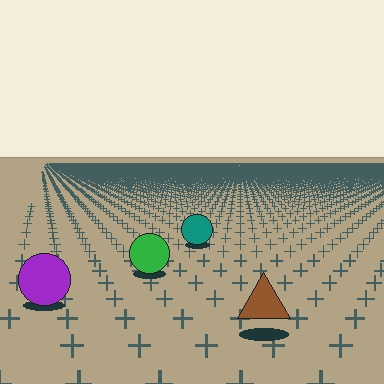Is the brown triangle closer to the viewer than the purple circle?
Yes. The brown triangle is closer — you can tell from the texture gradient: the ground texture is coarser near it.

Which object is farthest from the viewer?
The teal circle is farthest from the viewer. It appears smaller and the ground texture around it is denser.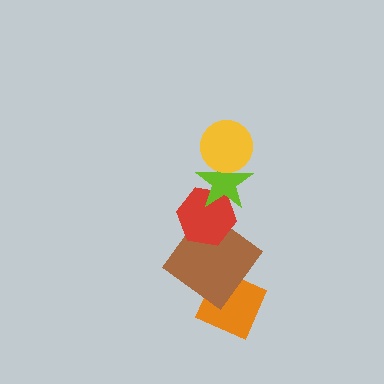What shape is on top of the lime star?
The yellow circle is on top of the lime star.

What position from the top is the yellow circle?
The yellow circle is 1st from the top.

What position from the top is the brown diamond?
The brown diamond is 4th from the top.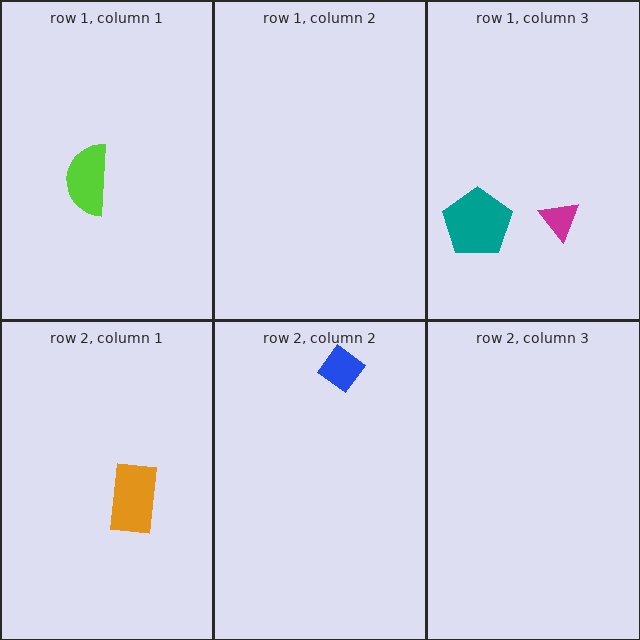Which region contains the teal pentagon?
The row 1, column 3 region.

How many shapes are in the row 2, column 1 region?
1.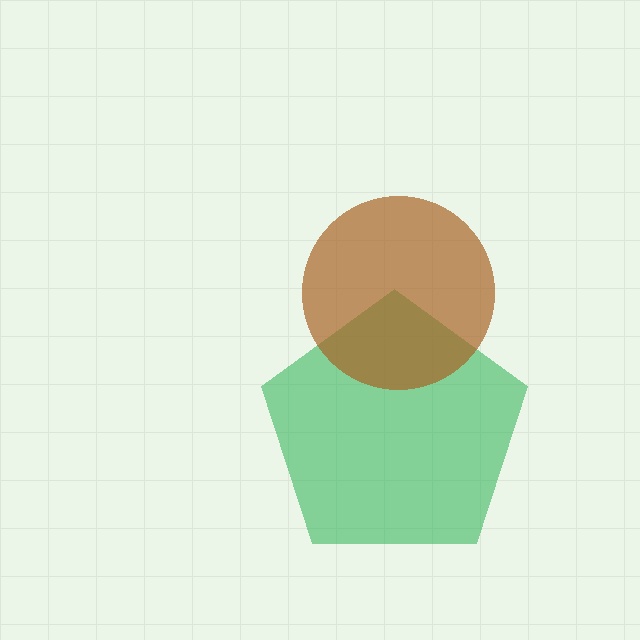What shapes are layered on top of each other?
The layered shapes are: a green pentagon, a brown circle.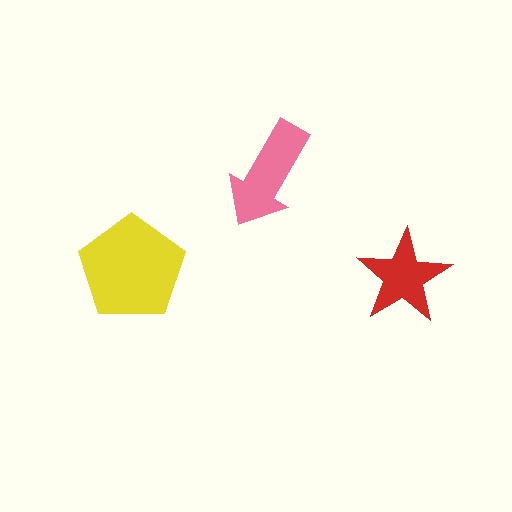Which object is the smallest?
The red star.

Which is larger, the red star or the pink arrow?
The pink arrow.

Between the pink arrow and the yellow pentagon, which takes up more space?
The yellow pentagon.